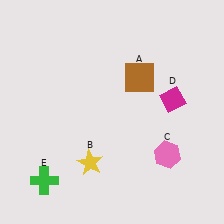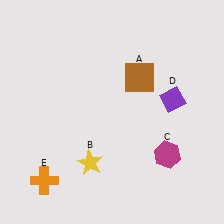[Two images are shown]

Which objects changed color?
C changed from pink to magenta. D changed from magenta to purple. E changed from green to orange.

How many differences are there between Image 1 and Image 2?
There are 3 differences between the two images.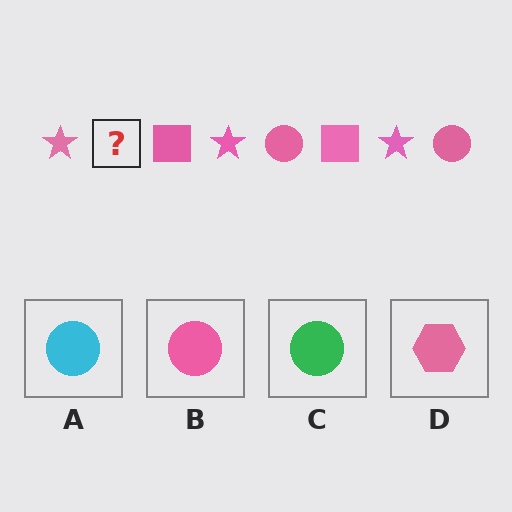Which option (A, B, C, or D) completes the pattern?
B.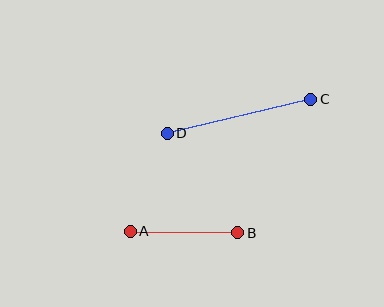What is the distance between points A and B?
The distance is approximately 108 pixels.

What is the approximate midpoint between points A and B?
The midpoint is at approximately (184, 232) pixels.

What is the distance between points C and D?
The distance is approximately 147 pixels.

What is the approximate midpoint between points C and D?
The midpoint is at approximately (239, 116) pixels.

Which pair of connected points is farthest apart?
Points C and D are farthest apart.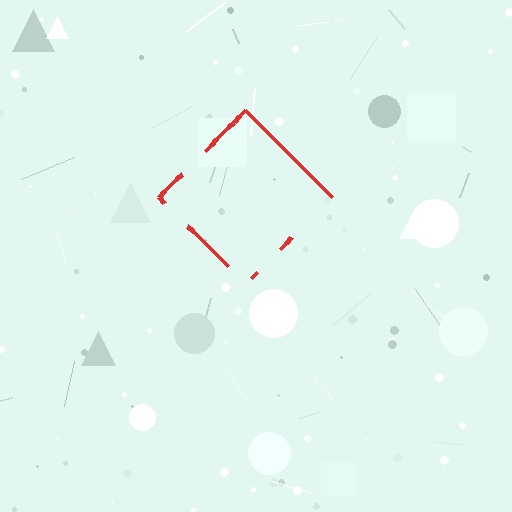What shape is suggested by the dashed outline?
The dashed outline suggests a diamond.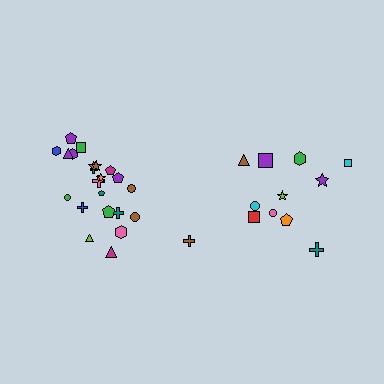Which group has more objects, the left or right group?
The left group.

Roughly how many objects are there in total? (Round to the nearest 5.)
Roughly 35 objects in total.